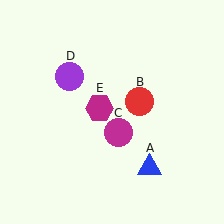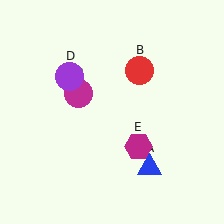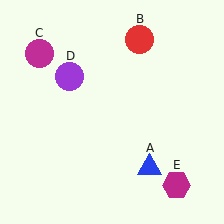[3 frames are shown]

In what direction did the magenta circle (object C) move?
The magenta circle (object C) moved up and to the left.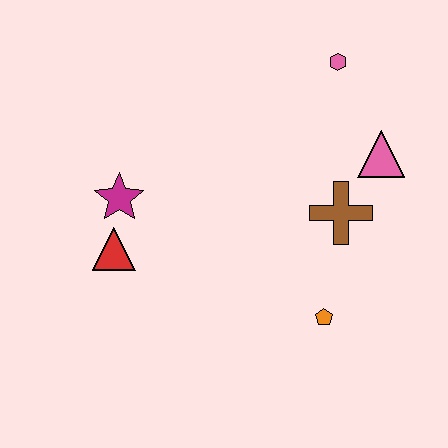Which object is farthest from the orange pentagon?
The pink hexagon is farthest from the orange pentagon.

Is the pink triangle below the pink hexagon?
Yes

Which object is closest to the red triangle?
The magenta star is closest to the red triangle.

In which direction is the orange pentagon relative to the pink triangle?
The orange pentagon is below the pink triangle.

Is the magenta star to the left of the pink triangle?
Yes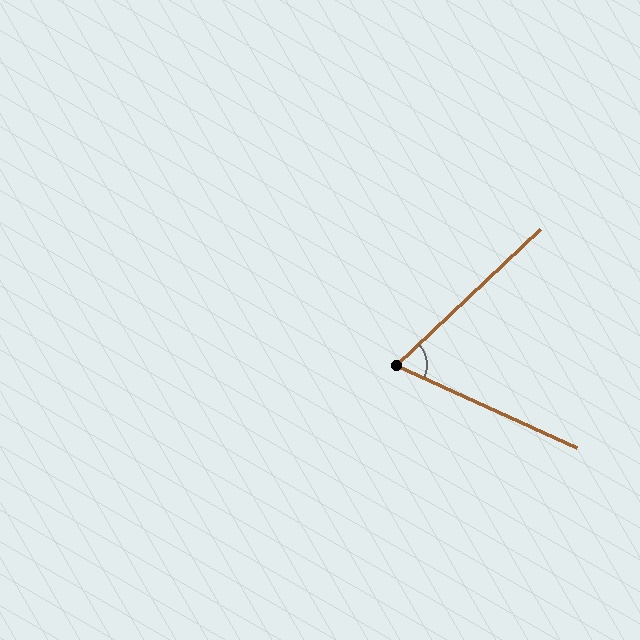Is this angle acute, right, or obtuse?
It is acute.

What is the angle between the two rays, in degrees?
Approximately 68 degrees.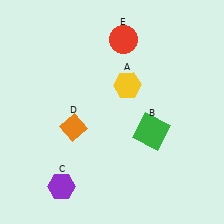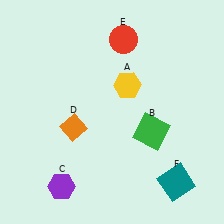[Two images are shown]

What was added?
A teal square (F) was added in Image 2.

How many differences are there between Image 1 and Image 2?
There is 1 difference between the two images.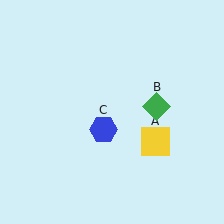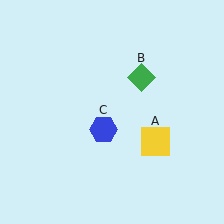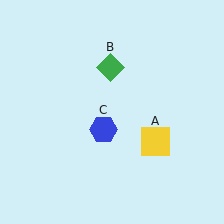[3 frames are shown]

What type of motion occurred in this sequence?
The green diamond (object B) rotated counterclockwise around the center of the scene.